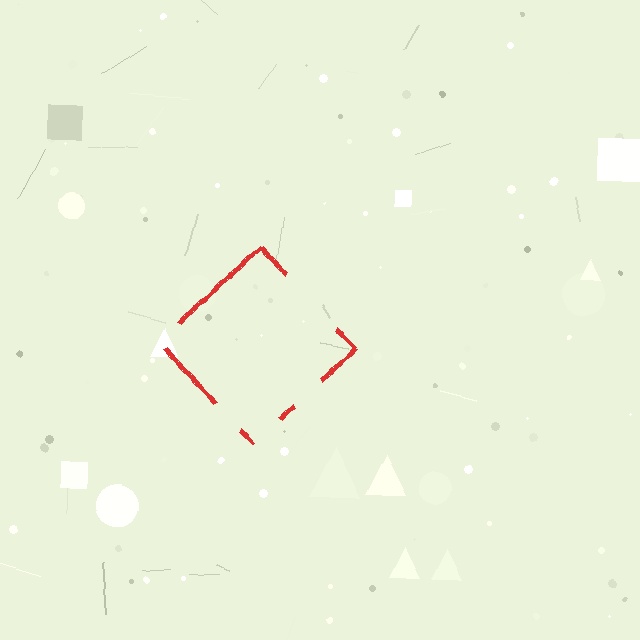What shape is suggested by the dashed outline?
The dashed outline suggests a diamond.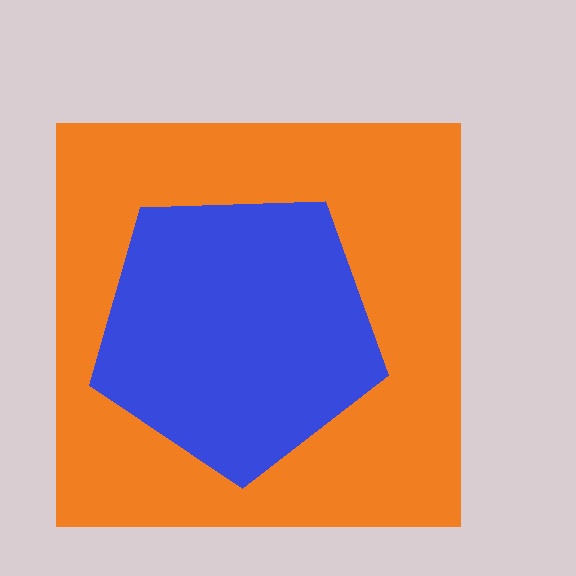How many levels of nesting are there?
2.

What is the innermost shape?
The blue pentagon.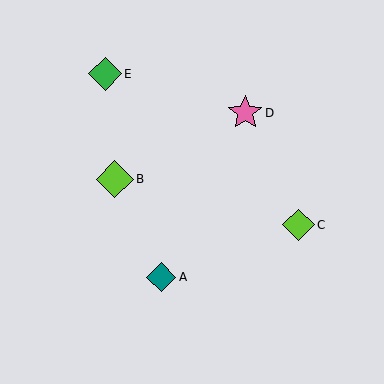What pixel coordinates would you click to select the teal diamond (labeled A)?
Click at (161, 277) to select the teal diamond A.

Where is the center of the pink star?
The center of the pink star is at (245, 113).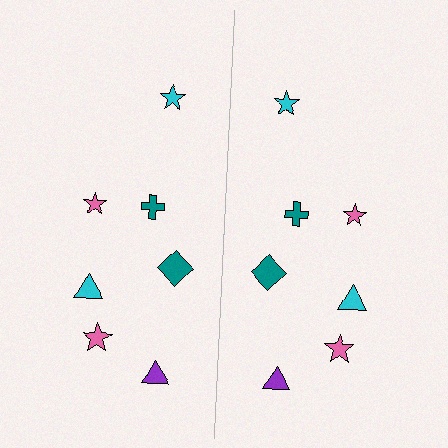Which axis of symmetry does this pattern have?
The pattern has a vertical axis of symmetry running through the center of the image.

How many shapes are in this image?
There are 14 shapes in this image.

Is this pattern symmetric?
Yes, this pattern has bilateral (reflection) symmetry.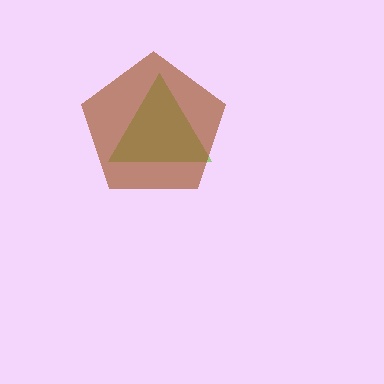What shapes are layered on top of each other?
The layered shapes are: a lime triangle, a brown pentagon.